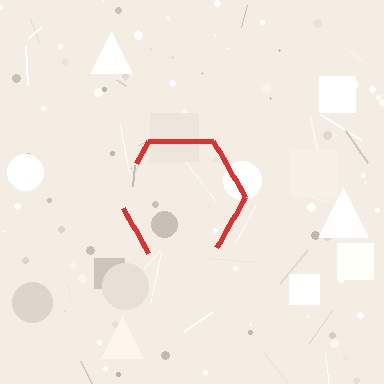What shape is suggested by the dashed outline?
The dashed outline suggests a hexagon.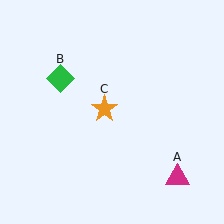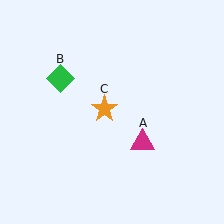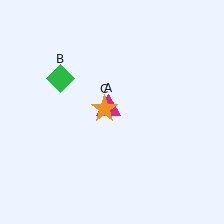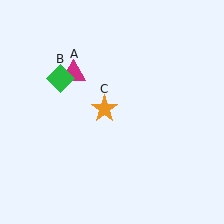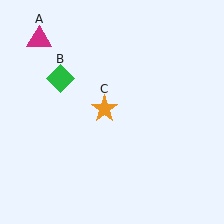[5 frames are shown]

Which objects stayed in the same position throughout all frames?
Green diamond (object B) and orange star (object C) remained stationary.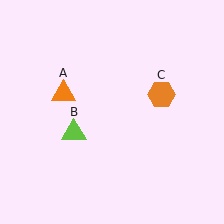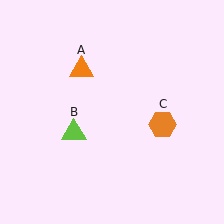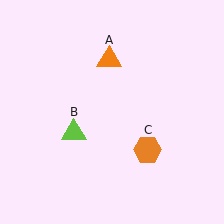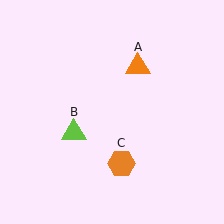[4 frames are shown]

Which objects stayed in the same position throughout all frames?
Lime triangle (object B) remained stationary.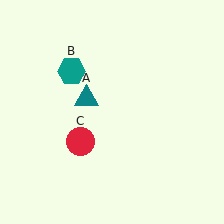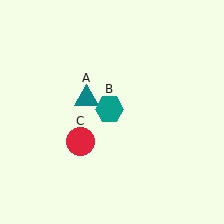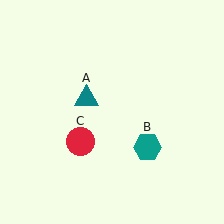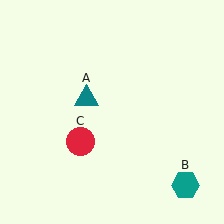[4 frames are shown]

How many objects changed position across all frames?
1 object changed position: teal hexagon (object B).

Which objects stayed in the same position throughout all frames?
Teal triangle (object A) and red circle (object C) remained stationary.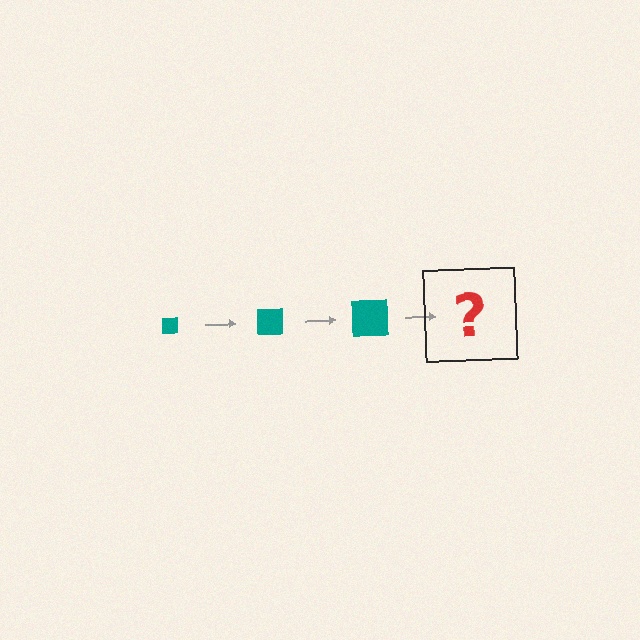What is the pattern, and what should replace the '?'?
The pattern is that the square gets progressively larger each step. The '?' should be a teal square, larger than the previous one.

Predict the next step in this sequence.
The next step is a teal square, larger than the previous one.